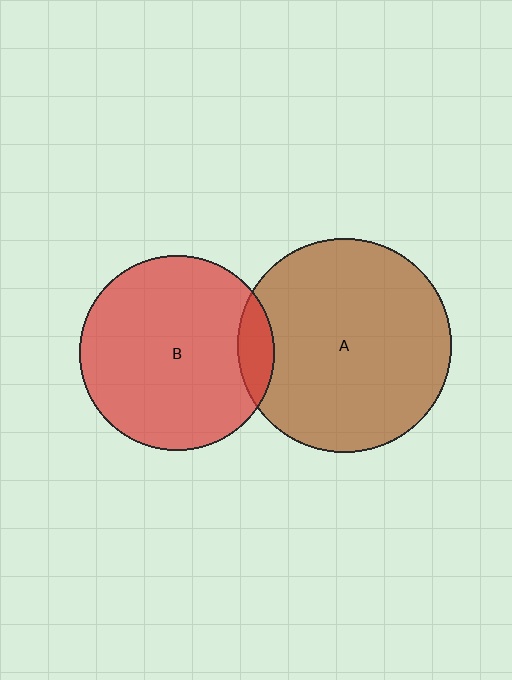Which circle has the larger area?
Circle A (brown).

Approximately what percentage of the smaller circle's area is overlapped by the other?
Approximately 10%.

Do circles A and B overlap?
Yes.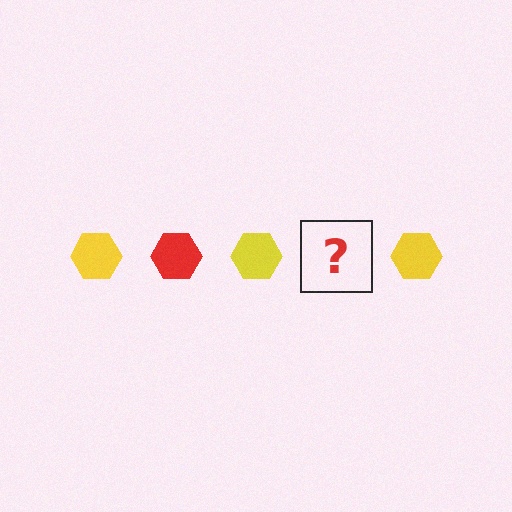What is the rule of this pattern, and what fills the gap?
The rule is that the pattern cycles through yellow, red hexagons. The gap should be filled with a red hexagon.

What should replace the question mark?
The question mark should be replaced with a red hexagon.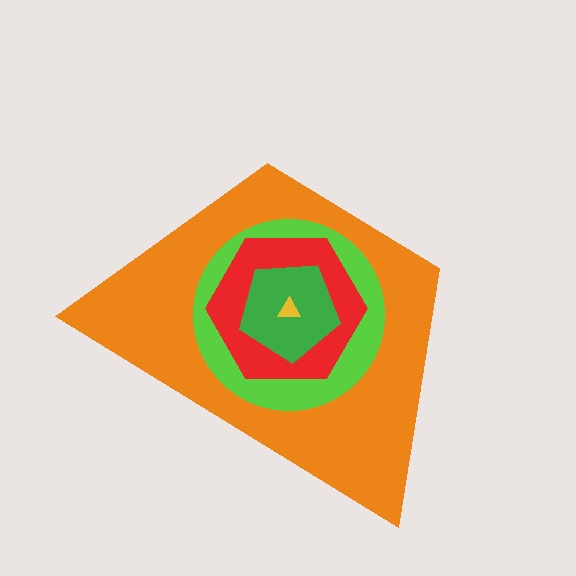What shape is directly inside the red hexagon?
The green pentagon.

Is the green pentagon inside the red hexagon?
Yes.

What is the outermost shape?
The orange trapezoid.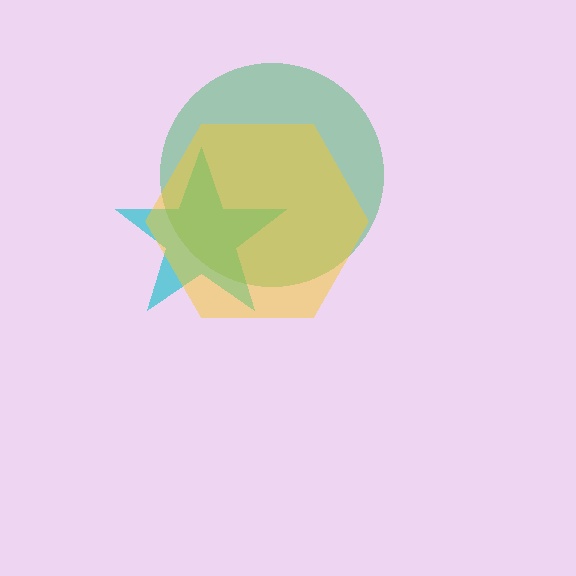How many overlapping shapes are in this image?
There are 3 overlapping shapes in the image.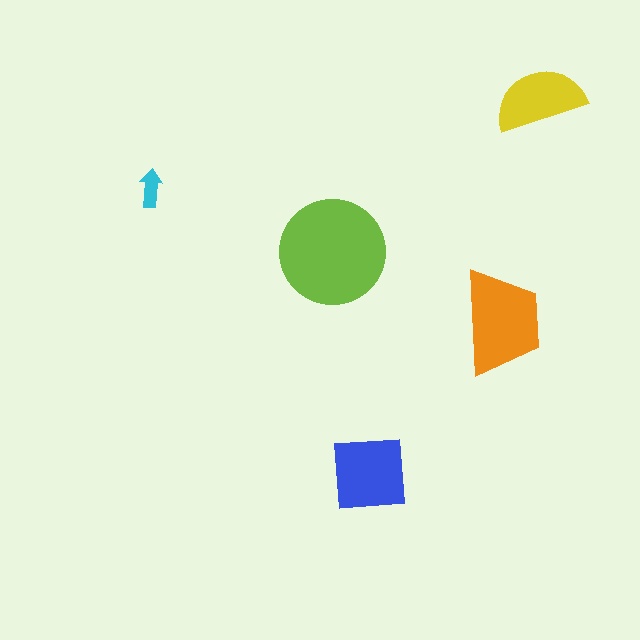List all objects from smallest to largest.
The cyan arrow, the yellow semicircle, the blue square, the orange trapezoid, the lime circle.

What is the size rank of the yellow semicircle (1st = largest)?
4th.